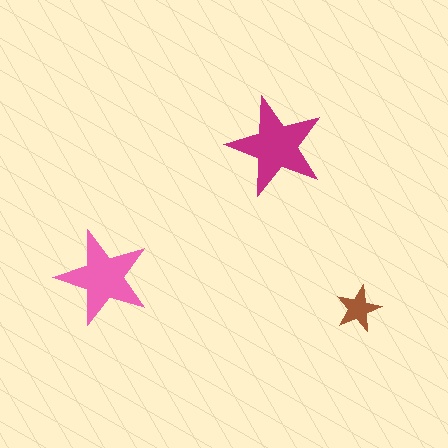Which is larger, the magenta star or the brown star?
The magenta one.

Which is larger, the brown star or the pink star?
The pink one.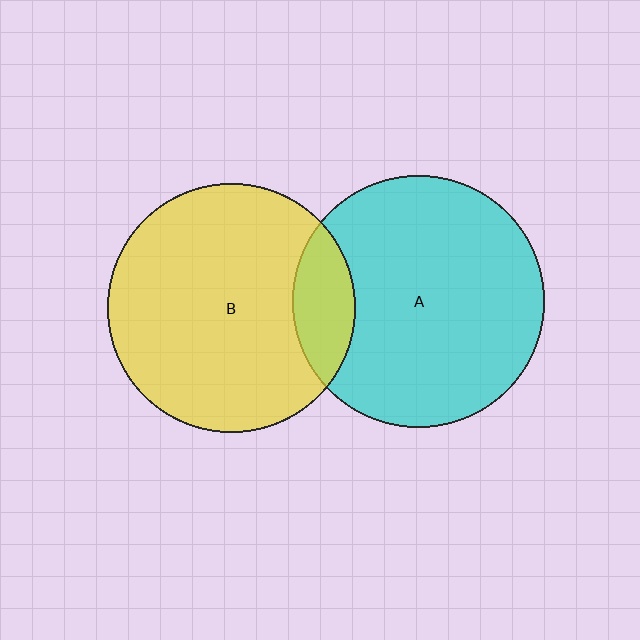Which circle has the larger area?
Circle A (cyan).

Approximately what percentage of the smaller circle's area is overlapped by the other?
Approximately 15%.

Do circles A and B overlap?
Yes.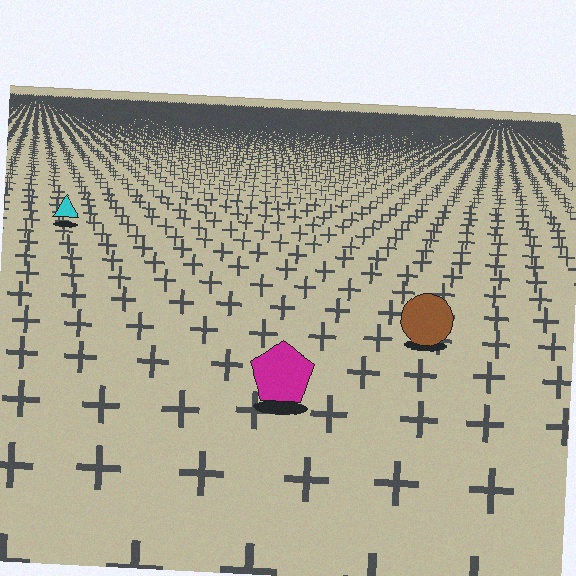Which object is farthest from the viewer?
The cyan triangle is farthest from the viewer. It appears smaller and the ground texture around it is denser.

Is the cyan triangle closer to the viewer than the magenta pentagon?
No. The magenta pentagon is closer — you can tell from the texture gradient: the ground texture is coarser near it.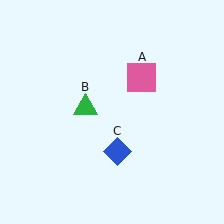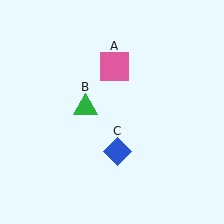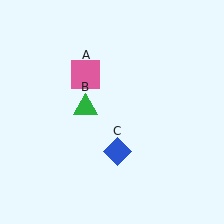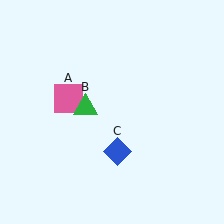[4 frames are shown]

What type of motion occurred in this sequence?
The pink square (object A) rotated counterclockwise around the center of the scene.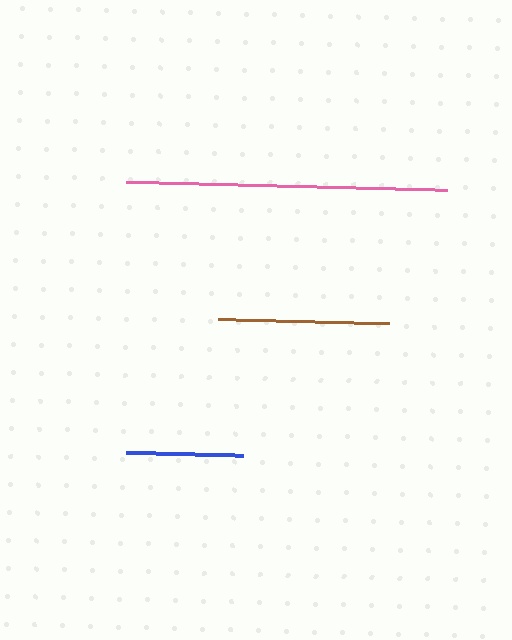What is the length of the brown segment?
The brown segment is approximately 171 pixels long.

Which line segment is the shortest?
The blue line is the shortest at approximately 117 pixels.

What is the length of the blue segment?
The blue segment is approximately 117 pixels long.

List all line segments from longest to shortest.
From longest to shortest: pink, brown, blue.